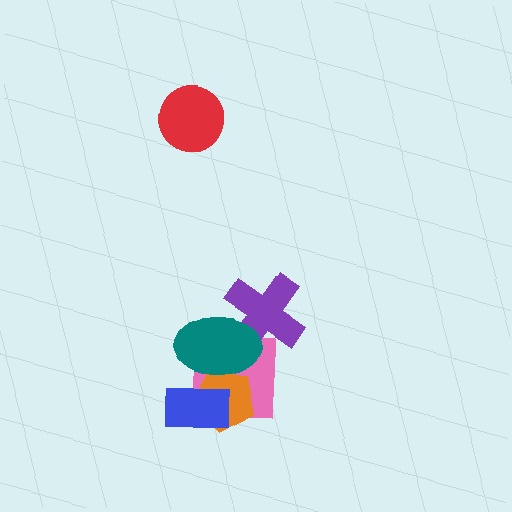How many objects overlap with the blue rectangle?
3 objects overlap with the blue rectangle.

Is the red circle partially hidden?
No, no other shape covers it.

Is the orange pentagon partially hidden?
Yes, it is partially covered by another shape.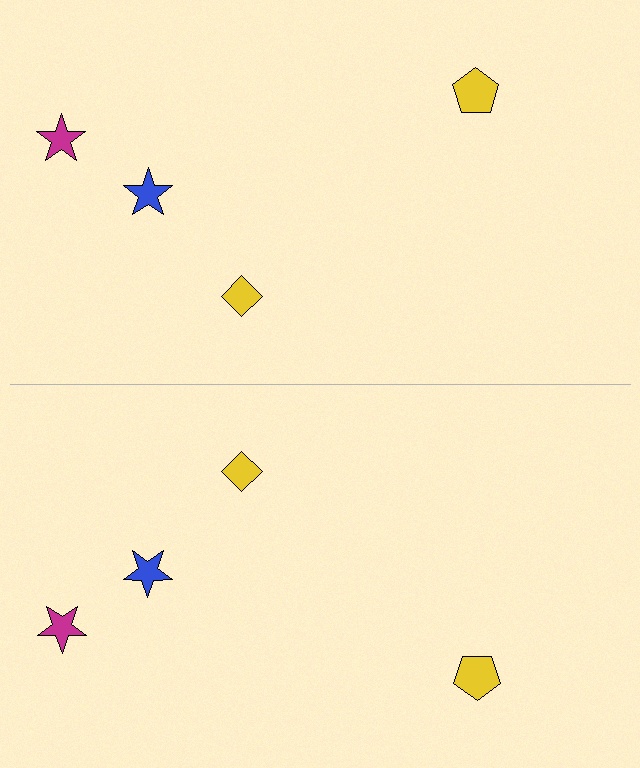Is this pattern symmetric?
Yes, this pattern has bilateral (reflection) symmetry.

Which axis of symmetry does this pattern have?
The pattern has a horizontal axis of symmetry running through the center of the image.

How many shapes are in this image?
There are 8 shapes in this image.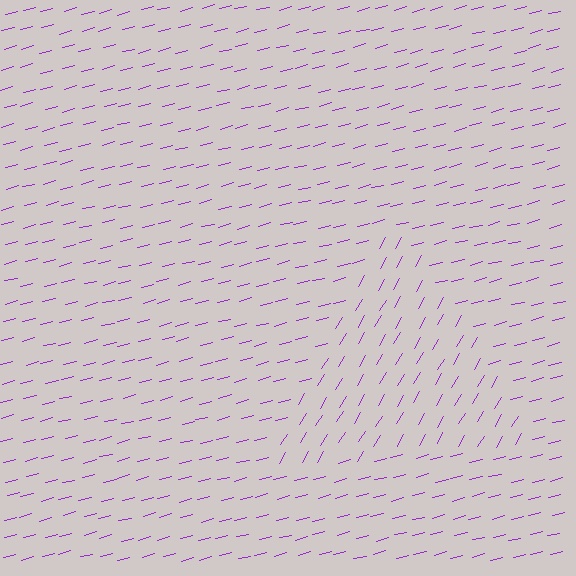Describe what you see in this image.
The image is filled with small purple line segments. A triangle region in the image has lines oriented differently from the surrounding lines, creating a visible texture boundary.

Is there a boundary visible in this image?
Yes, there is a texture boundary formed by a change in line orientation.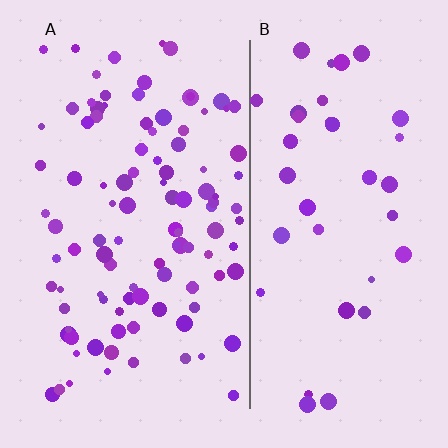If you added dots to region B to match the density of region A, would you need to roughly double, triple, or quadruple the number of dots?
Approximately triple.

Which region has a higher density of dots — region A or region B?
A (the left).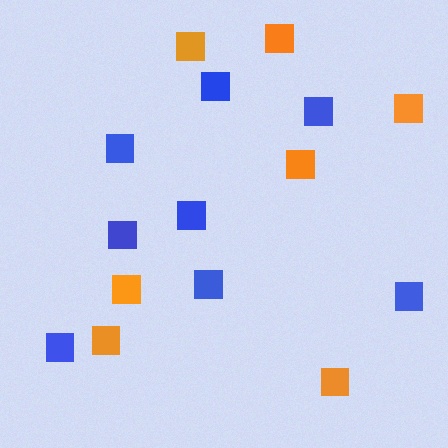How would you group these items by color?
There are 2 groups: one group of orange squares (7) and one group of blue squares (8).